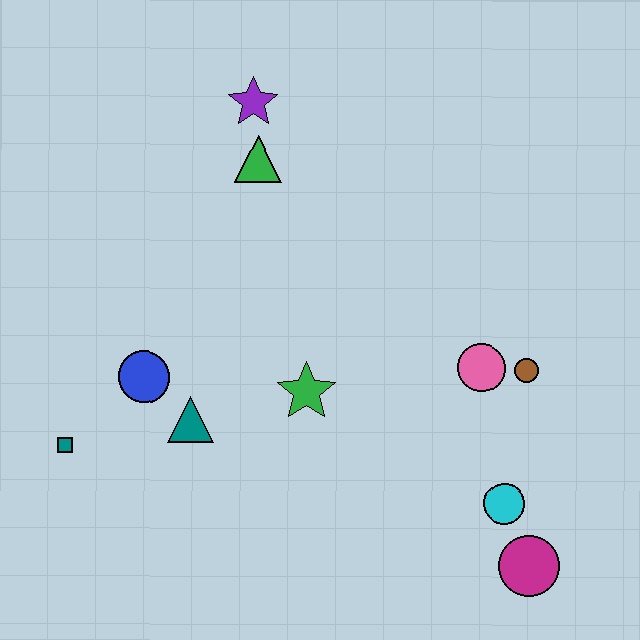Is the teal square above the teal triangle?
No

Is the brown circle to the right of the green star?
Yes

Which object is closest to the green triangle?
The purple star is closest to the green triangle.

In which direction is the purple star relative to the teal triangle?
The purple star is above the teal triangle.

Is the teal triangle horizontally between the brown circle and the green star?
No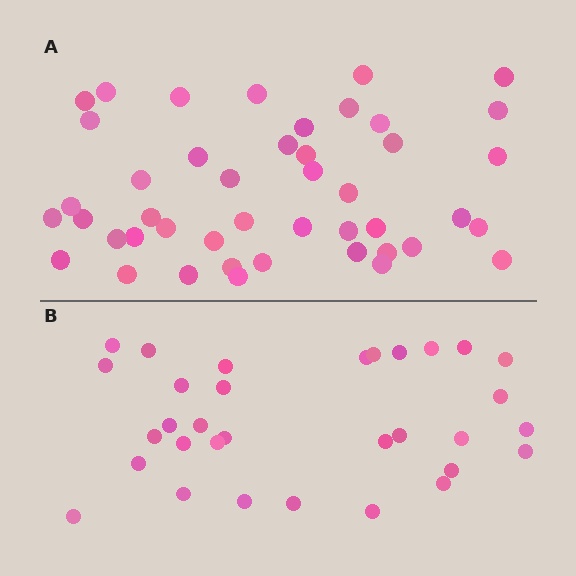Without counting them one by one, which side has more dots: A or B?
Region A (the top region) has more dots.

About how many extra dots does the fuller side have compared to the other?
Region A has approximately 15 more dots than region B.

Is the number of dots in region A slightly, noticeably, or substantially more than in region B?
Region A has noticeably more, but not dramatically so. The ratio is roughly 1.4 to 1.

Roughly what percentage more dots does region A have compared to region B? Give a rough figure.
About 40% more.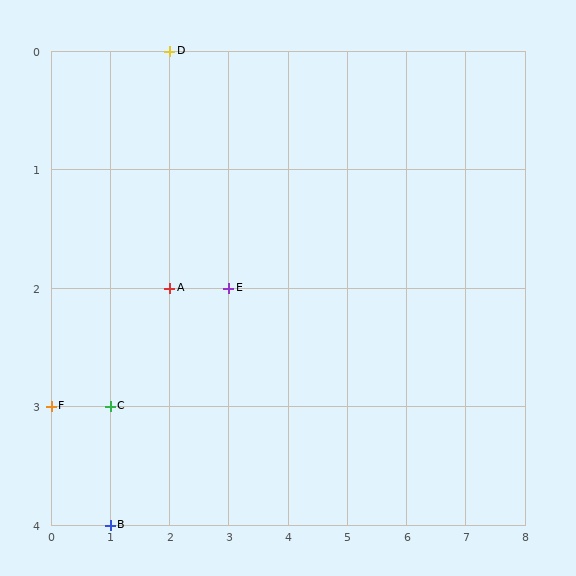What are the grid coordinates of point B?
Point B is at grid coordinates (1, 4).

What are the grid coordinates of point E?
Point E is at grid coordinates (3, 2).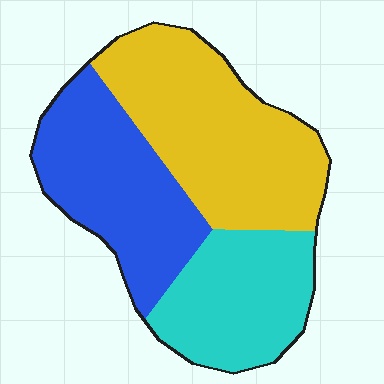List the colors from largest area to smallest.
From largest to smallest: yellow, blue, cyan.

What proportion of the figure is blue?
Blue takes up about one third (1/3) of the figure.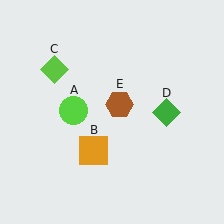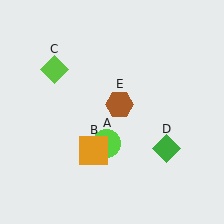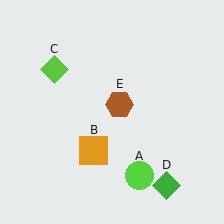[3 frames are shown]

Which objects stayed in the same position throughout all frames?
Orange square (object B) and lime diamond (object C) and brown hexagon (object E) remained stationary.